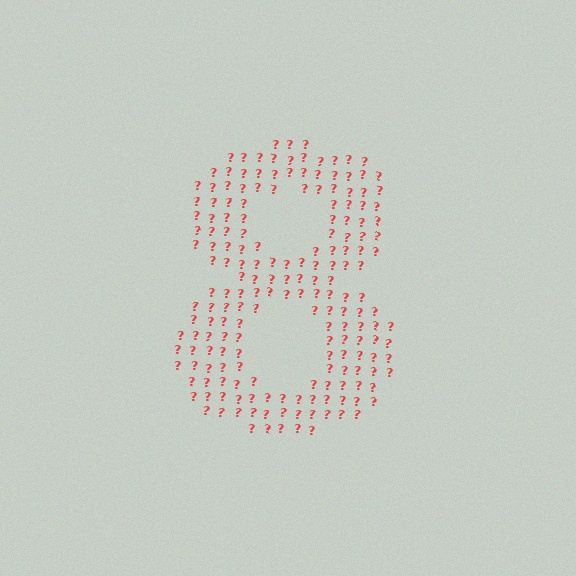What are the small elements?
The small elements are question marks.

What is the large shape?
The large shape is the digit 8.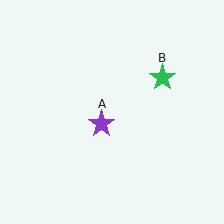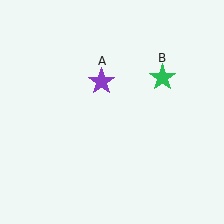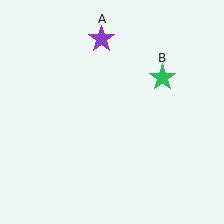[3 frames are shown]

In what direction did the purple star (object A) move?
The purple star (object A) moved up.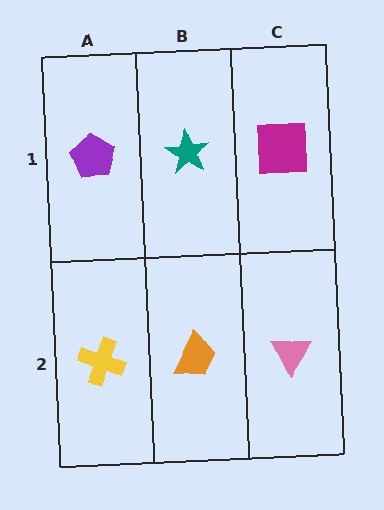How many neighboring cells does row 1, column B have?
3.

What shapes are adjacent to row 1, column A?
A yellow cross (row 2, column A), a teal star (row 1, column B).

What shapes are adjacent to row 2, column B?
A teal star (row 1, column B), a yellow cross (row 2, column A), a pink triangle (row 2, column C).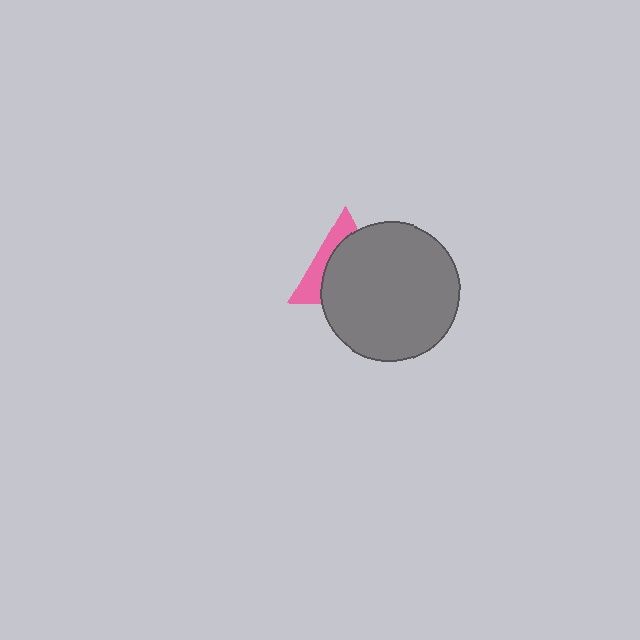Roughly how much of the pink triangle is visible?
A small part of it is visible (roughly 33%).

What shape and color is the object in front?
The object in front is a gray circle.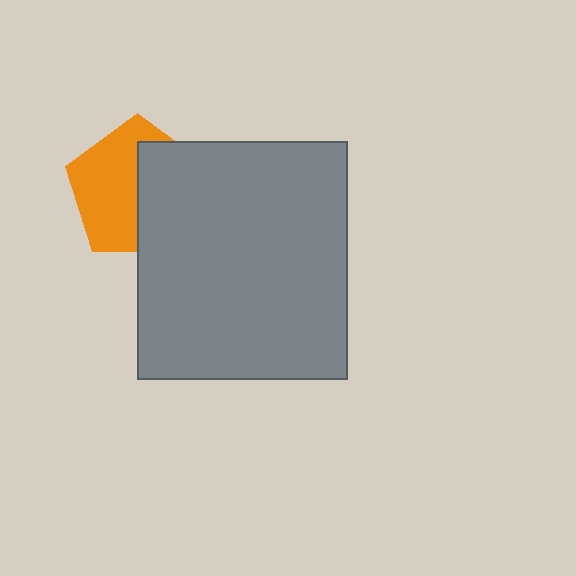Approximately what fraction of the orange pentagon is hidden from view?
Roughly 46% of the orange pentagon is hidden behind the gray rectangle.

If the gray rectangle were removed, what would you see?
You would see the complete orange pentagon.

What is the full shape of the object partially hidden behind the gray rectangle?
The partially hidden object is an orange pentagon.